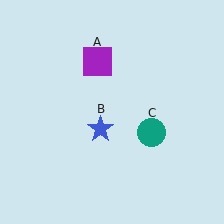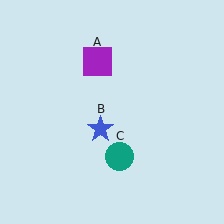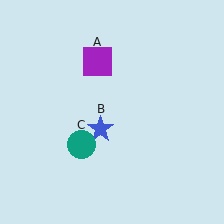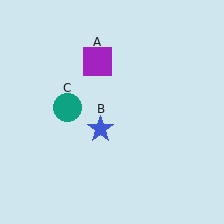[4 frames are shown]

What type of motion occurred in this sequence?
The teal circle (object C) rotated clockwise around the center of the scene.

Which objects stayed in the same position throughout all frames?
Purple square (object A) and blue star (object B) remained stationary.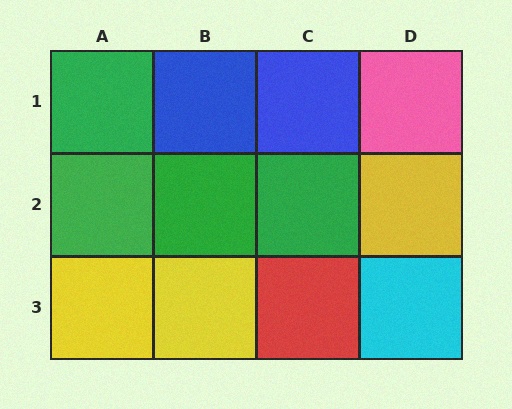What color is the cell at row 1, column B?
Blue.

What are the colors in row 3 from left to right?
Yellow, yellow, red, cyan.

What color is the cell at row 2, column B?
Green.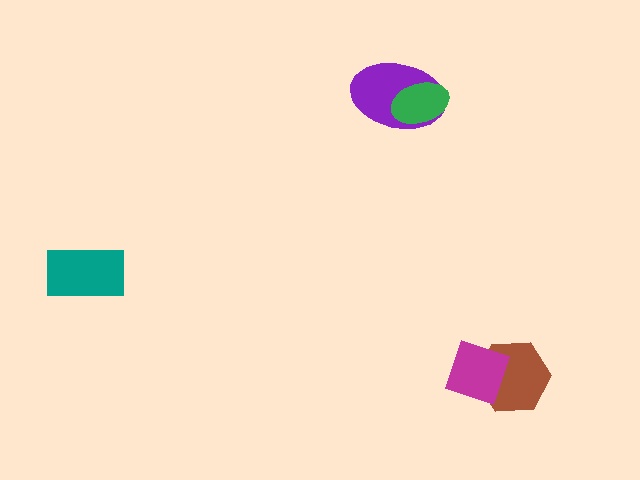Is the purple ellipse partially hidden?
Yes, it is partially covered by another shape.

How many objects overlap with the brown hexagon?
1 object overlaps with the brown hexagon.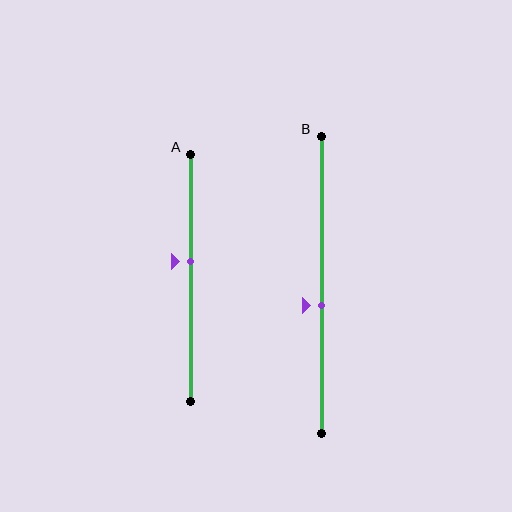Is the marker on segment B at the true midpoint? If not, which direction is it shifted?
No, the marker on segment B is shifted downward by about 7% of the segment length.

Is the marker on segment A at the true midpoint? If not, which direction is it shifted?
No, the marker on segment A is shifted upward by about 7% of the segment length.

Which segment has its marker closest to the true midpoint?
Segment A has its marker closest to the true midpoint.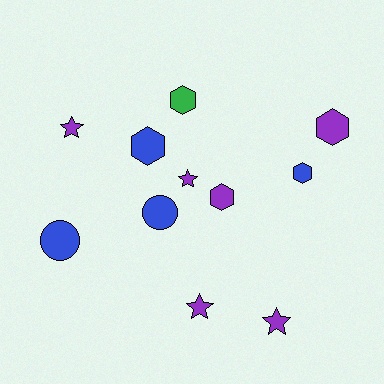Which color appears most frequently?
Purple, with 6 objects.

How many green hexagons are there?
There is 1 green hexagon.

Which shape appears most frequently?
Hexagon, with 5 objects.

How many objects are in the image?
There are 11 objects.